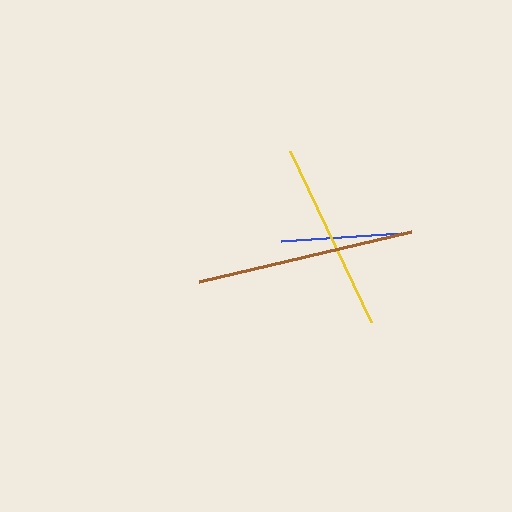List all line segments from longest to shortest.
From longest to shortest: brown, yellow, blue.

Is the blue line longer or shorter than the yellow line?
The yellow line is longer than the blue line.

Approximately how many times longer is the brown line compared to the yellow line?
The brown line is approximately 1.1 times the length of the yellow line.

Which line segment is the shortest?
The blue line is the shortest at approximately 121 pixels.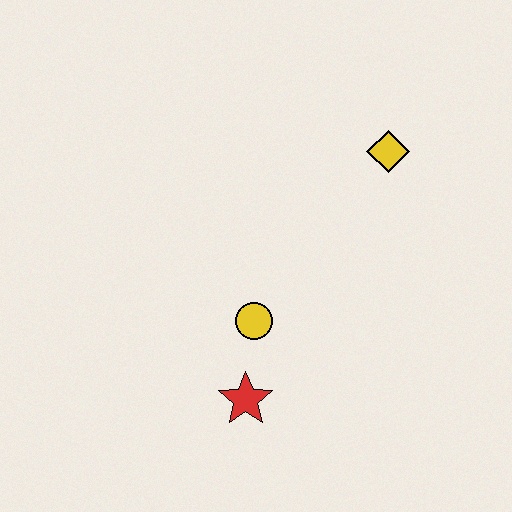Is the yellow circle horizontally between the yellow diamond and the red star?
Yes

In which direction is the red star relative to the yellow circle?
The red star is below the yellow circle.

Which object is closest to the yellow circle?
The red star is closest to the yellow circle.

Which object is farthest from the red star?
The yellow diamond is farthest from the red star.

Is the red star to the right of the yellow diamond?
No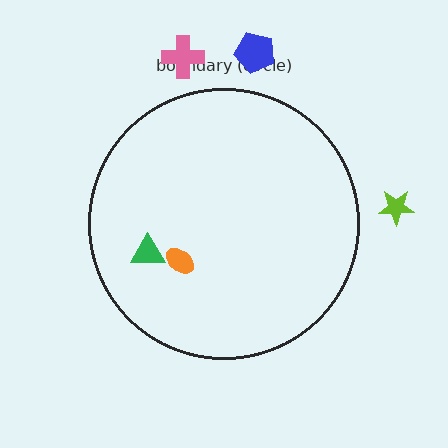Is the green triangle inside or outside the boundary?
Inside.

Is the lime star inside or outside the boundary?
Outside.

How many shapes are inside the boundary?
2 inside, 3 outside.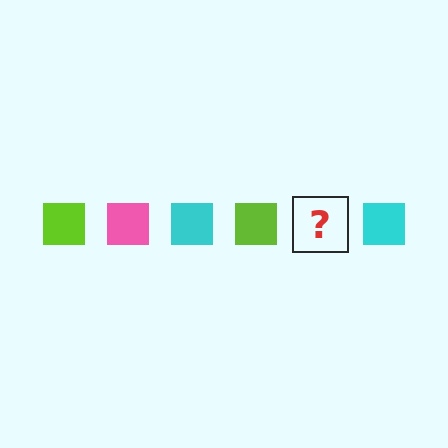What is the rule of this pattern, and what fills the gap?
The rule is that the pattern cycles through lime, pink, cyan squares. The gap should be filled with a pink square.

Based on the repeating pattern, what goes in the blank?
The blank should be a pink square.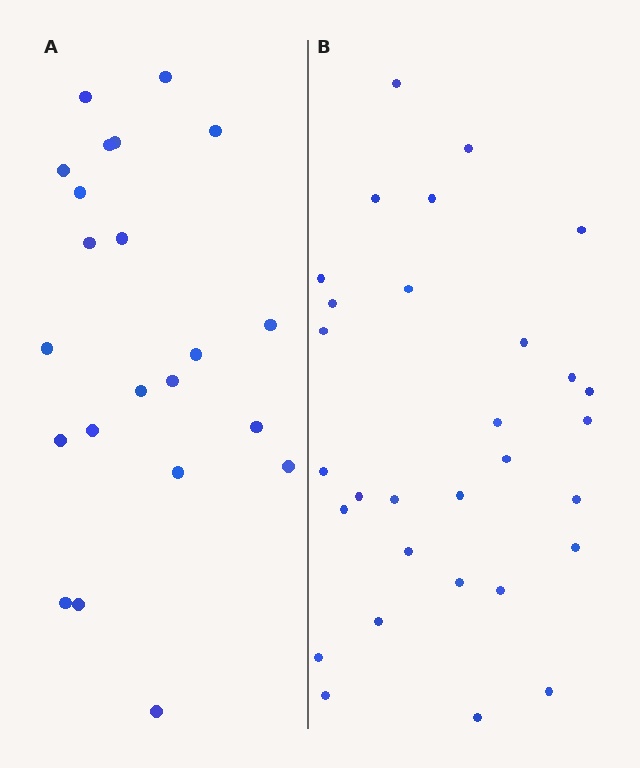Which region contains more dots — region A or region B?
Region B (the right region) has more dots.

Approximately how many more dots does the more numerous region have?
Region B has roughly 8 or so more dots than region A.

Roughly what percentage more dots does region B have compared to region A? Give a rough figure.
About 35% more.